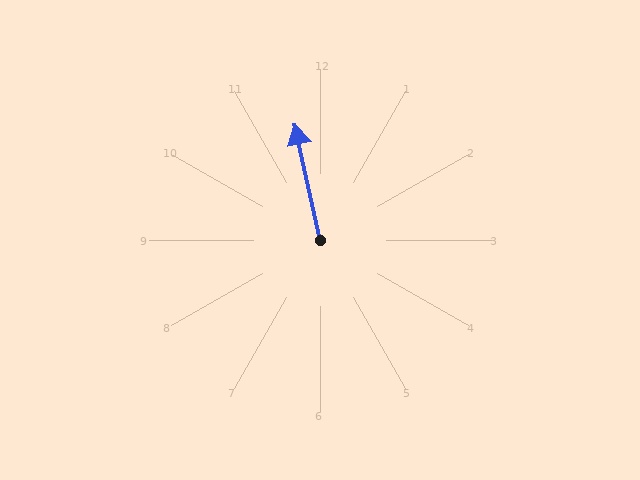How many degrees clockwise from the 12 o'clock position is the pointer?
Approximately 348 degrees.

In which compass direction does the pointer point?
North.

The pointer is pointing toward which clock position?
Roughly 12 o'clock.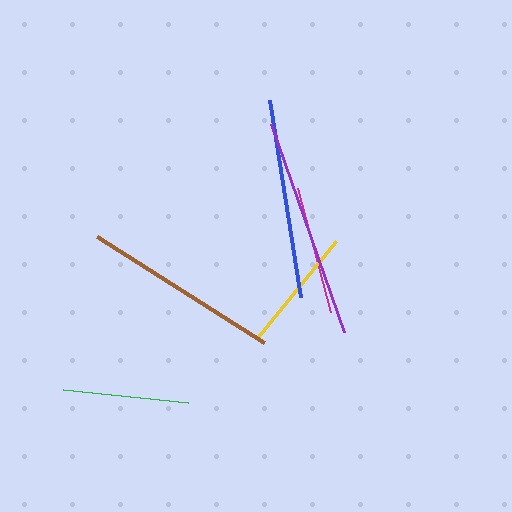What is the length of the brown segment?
The brown segment is approximately 198 pixels long.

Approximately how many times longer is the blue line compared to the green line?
The blue line is approximately 1.6 times the length of the green line.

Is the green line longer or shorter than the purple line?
The purple line is longer than the green line.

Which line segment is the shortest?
The yellow line is the shortest at approximately 126 pixels.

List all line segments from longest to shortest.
From longest to shortest: purple, blue, brown, magenta, green, yellow.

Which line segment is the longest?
The purple line is the longest at approximately 221 pixels.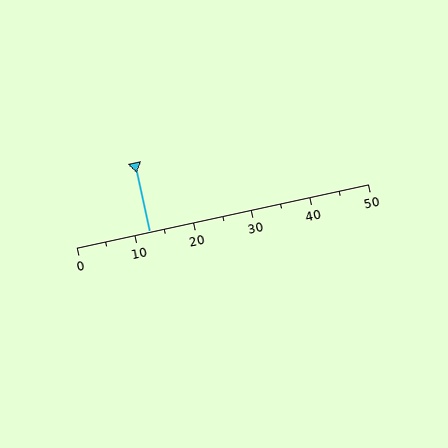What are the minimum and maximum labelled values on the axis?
The axis runs from 0 to 50.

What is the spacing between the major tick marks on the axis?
The major ticks are spaced 10 apart.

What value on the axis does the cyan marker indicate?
The marker indicates approximately 12.5.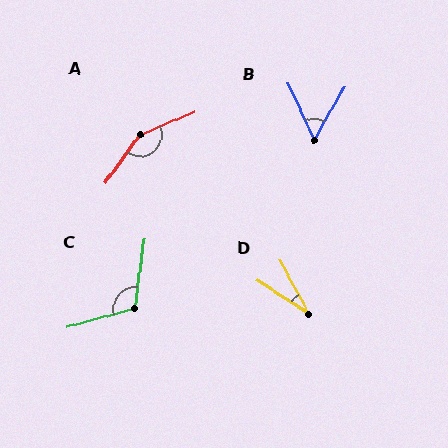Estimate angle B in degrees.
Approximately 54 degrees.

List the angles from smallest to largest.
D (28°), B (54°), C (113°), A (148°).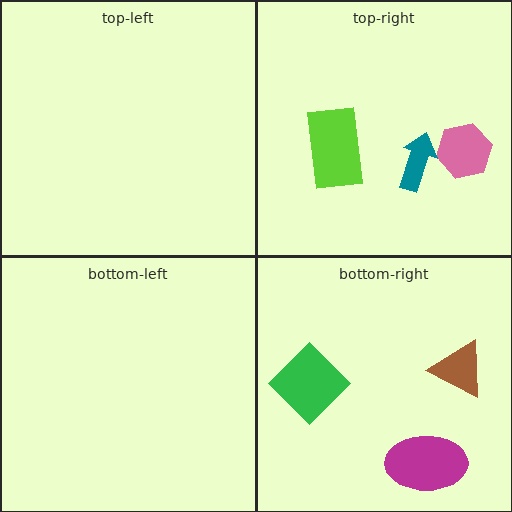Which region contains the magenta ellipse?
The bottom-right region.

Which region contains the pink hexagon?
The top-right region.